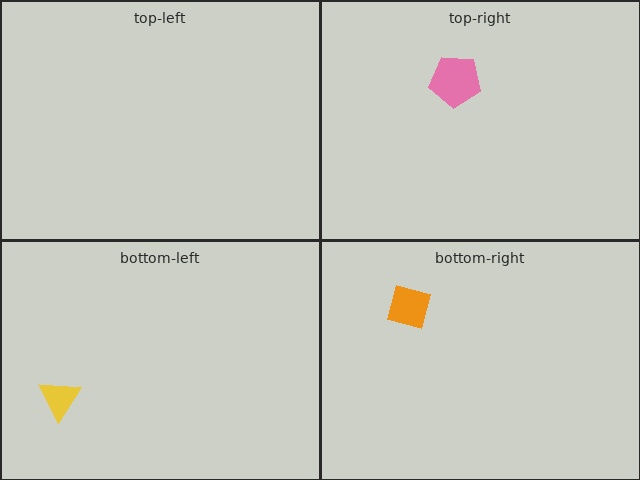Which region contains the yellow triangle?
The bottom-left region.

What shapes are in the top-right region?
The pink pentagon.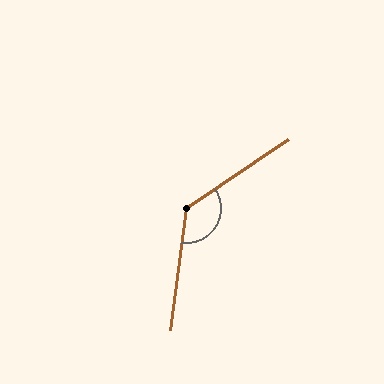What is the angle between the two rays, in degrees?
Approximately 131 degrees.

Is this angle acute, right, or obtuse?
It is obtuse.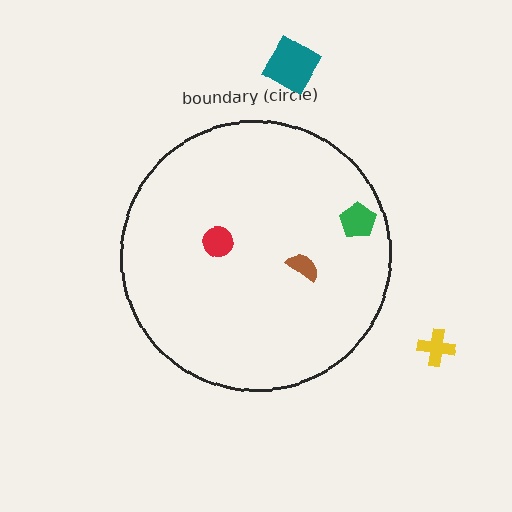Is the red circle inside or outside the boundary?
Inside.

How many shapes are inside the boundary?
3 inside, 2 outside.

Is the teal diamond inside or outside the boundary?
Outside.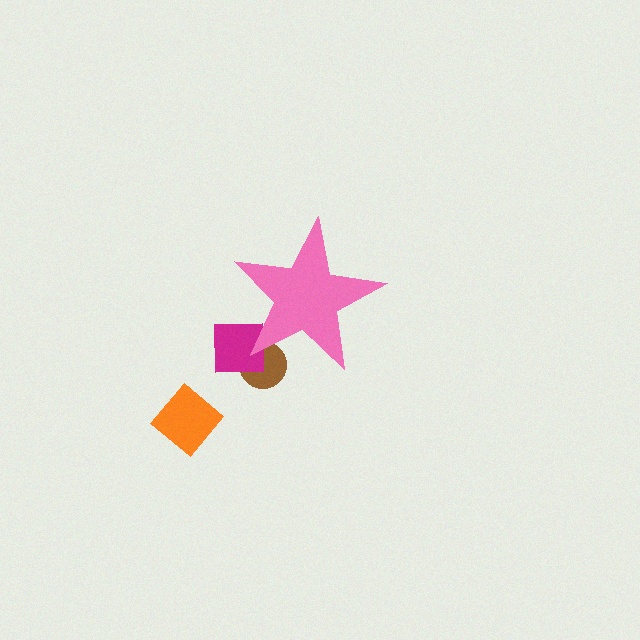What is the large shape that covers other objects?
A pink star.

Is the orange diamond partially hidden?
No, the orange diamond is fully visible.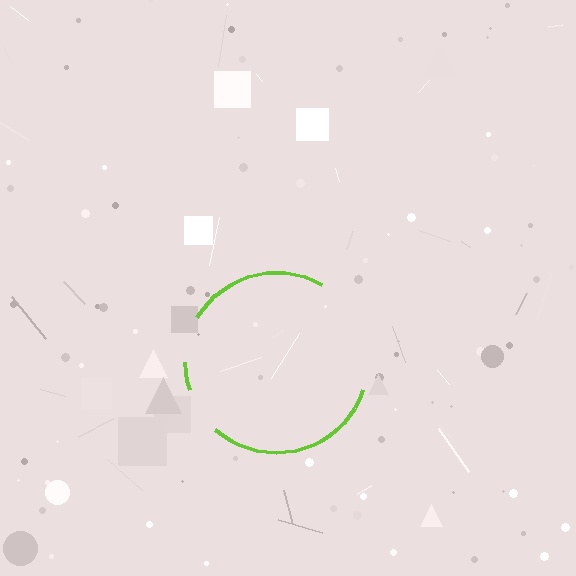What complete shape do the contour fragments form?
The contour fragments form a circle.